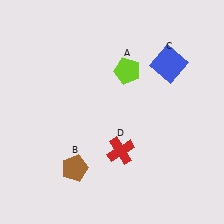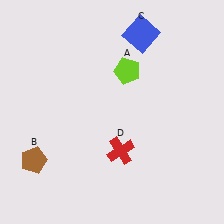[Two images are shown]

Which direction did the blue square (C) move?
The blue square (C) moved up.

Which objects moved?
The objects that moved are: the brown pentagon (B), the blue square (C).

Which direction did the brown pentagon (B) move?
The brown pentagon (B) moved left.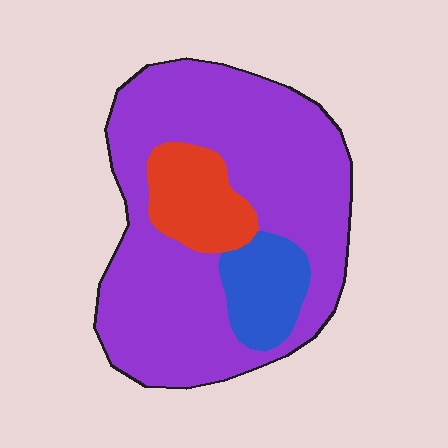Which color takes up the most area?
Purple, at roughly 75%.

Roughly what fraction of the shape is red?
Red covers roughly 15% of the shape.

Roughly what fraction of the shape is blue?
Blue takes up about one eighth (1/8) of the shape.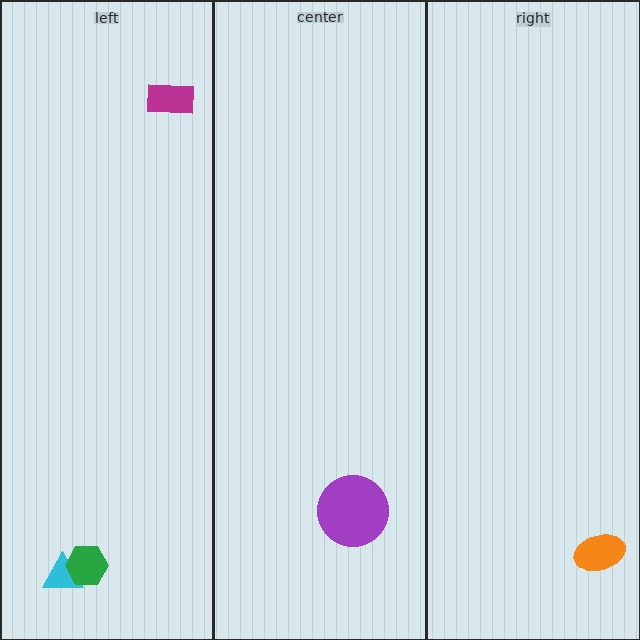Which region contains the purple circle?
The center region.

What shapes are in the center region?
The purple circle.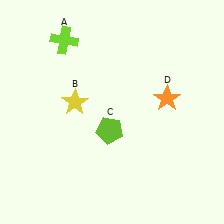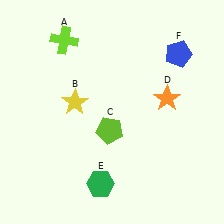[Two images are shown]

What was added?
A green hexagon (E), a blue pentagon (F) were added in Image 2.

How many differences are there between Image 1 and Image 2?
There are 2 differences between the two images.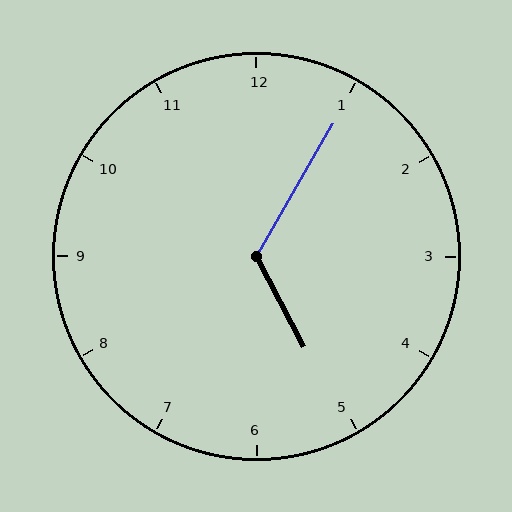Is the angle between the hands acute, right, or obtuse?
It is obtuse.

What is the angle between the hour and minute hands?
Approximately 122 degrees.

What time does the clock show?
5:05.